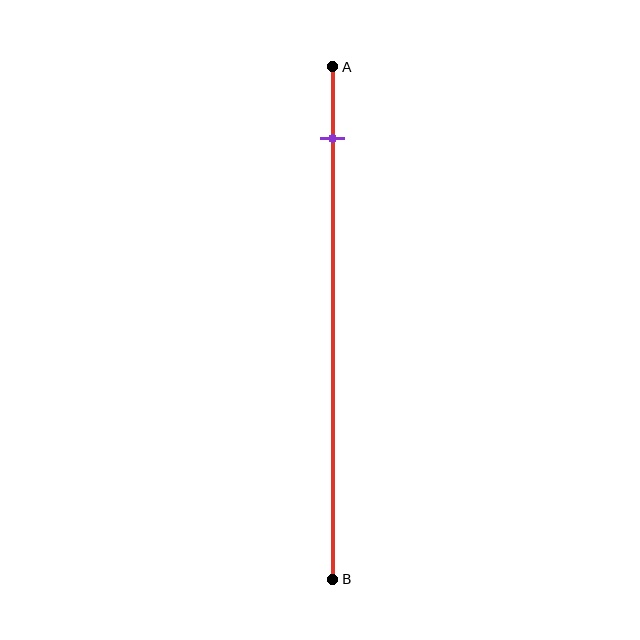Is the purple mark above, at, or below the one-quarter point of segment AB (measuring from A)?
The purple mark is above the one-quarter point of segment AB.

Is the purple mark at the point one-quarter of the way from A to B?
No, the mark is at about 15% from A, not at the 25% one-quarter point.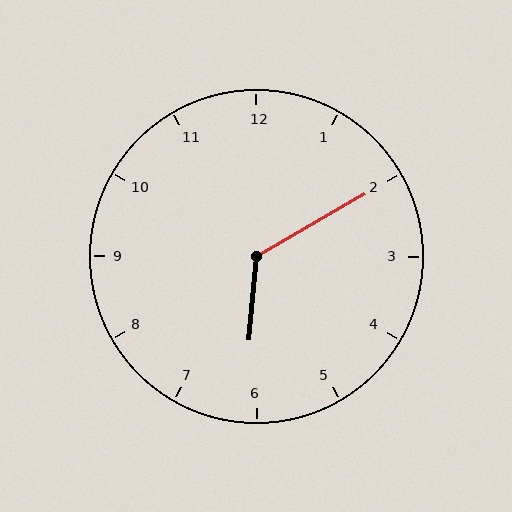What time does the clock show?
6:10.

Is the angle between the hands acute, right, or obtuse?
It is obtuse.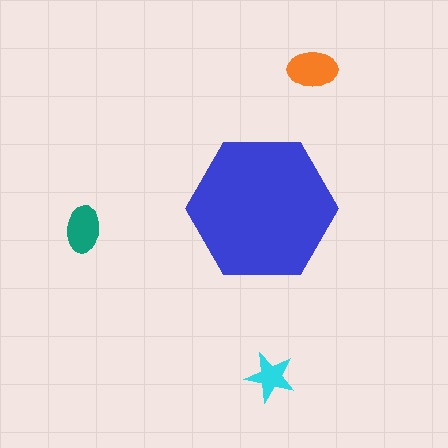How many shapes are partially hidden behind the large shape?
0 shapes are partially hidden.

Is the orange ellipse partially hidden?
No, the orange ellipse is fully visible.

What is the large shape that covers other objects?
A blue hexagon.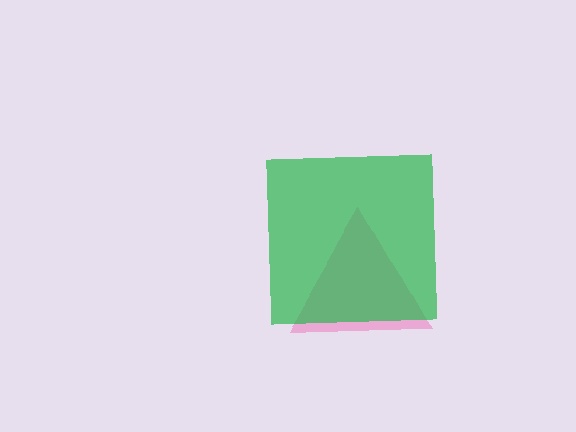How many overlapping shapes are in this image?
There are 2 overlapping shapes in the image.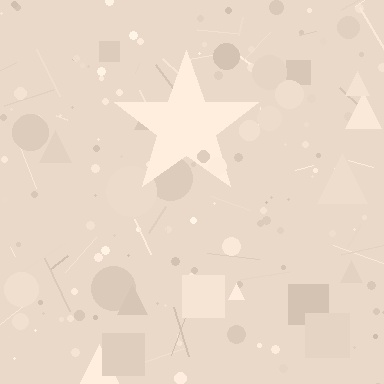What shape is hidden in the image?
A star is hidden in the image.